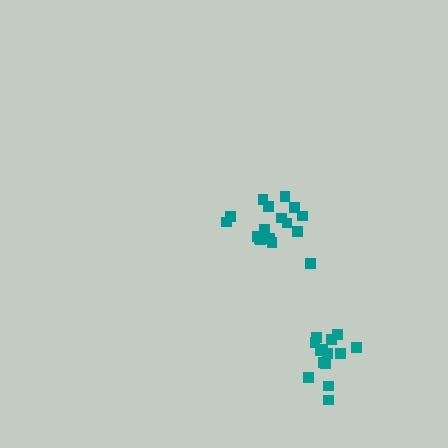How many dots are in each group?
Group 1: 14 dots, Group 2: 17 dots (31 total).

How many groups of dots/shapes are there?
There are 2 groups.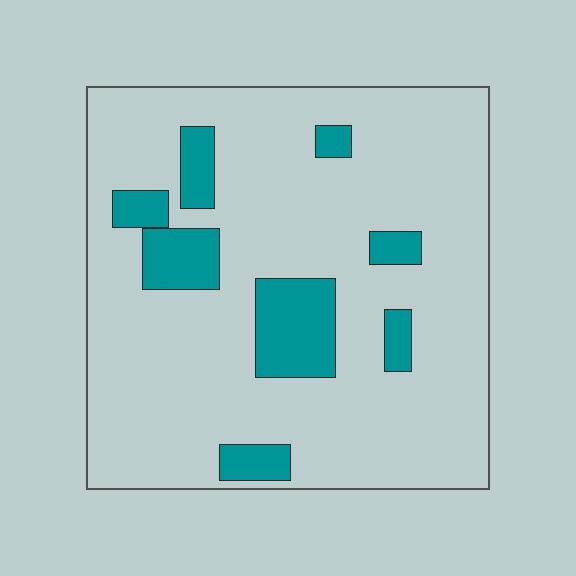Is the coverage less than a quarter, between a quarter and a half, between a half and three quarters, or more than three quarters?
Less than a quarter.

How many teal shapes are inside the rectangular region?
8.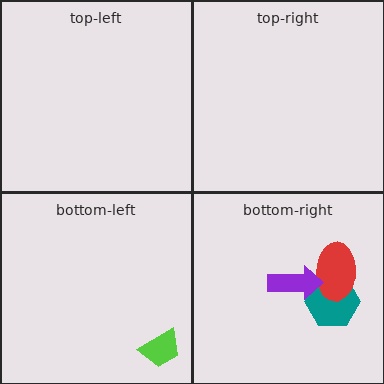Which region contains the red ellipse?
The bottom-right region.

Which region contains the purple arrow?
The bottom-right region.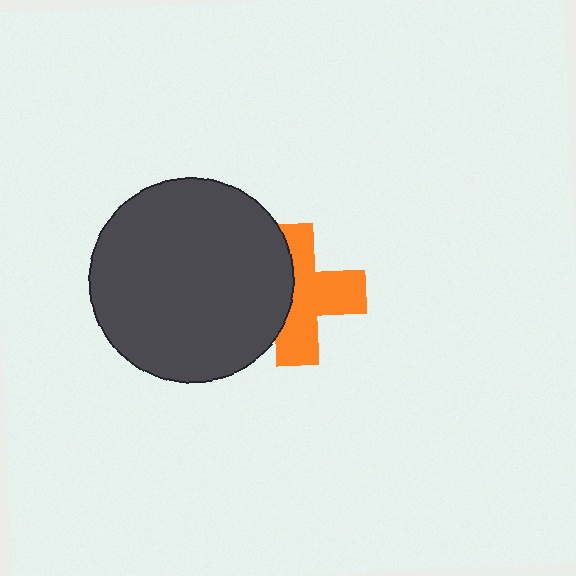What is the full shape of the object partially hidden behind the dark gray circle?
The partially hidden object is an orange cross.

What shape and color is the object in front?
The object in front is a dark gray circle.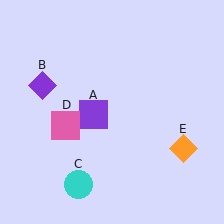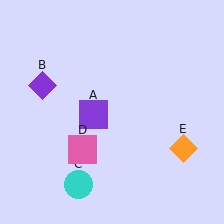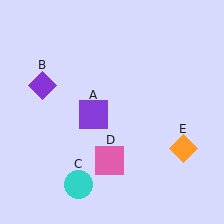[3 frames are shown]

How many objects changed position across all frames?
1 object changed position: pink square (object D).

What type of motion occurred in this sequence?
The pink square (object D) rotated counterclockwise around the center of the scene.